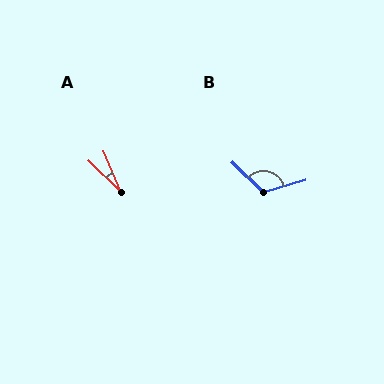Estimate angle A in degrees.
Approximately 24 degrees.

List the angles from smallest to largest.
A (24°), B (120°).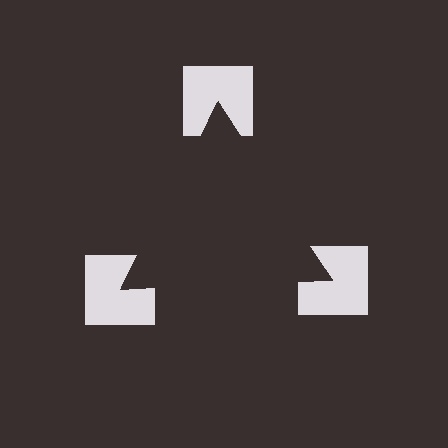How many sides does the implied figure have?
3 sides.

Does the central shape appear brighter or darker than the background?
It typically appears slightly darker than the background, even though no actual brightness change is drawn.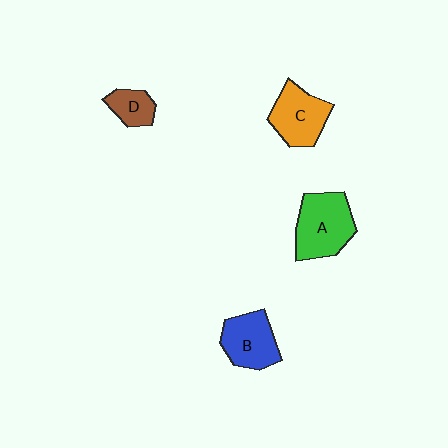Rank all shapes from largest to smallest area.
From largest to smallest: A (green), C (orange), B (blue), D (brown).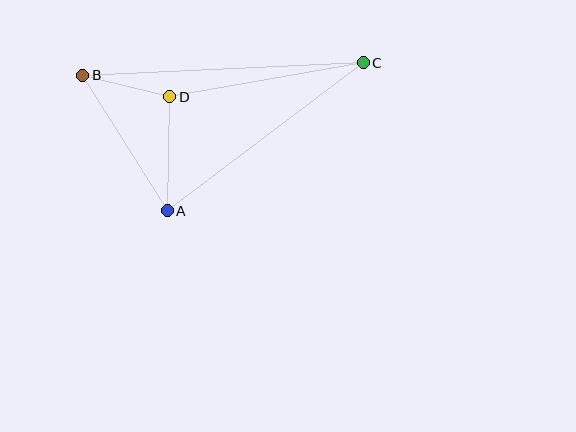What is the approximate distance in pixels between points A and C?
The distance between A and C is approximately 245 pixels.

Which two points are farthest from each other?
Points B and C are farthest from each other.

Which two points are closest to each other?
Points B and D are closest to each other.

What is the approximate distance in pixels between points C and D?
The distance between C and D is approximately 196 pixels.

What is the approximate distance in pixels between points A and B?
The distance between A and B is approximately 159 pixels.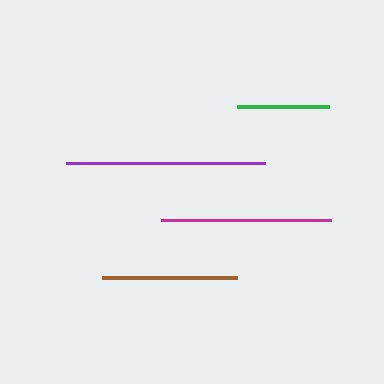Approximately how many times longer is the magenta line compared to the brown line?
The magenta line is approximately 1.3 times the length of the brown line.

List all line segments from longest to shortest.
From longest to shortest: purple, magenta, brown, green.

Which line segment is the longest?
The purple line is the longest at approximately 199 pixels.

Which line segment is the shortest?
The green line is the shortest at approximately 91 pixels.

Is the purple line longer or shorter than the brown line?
The purple line is longer than the brown line.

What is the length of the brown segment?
The brown segment is approximately 134 pixels long.